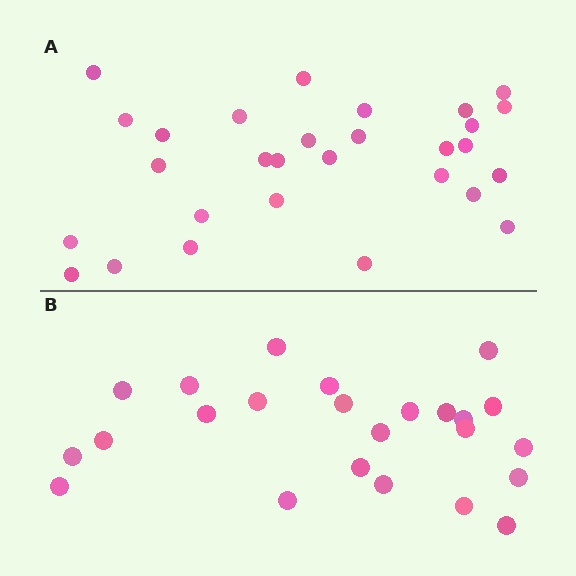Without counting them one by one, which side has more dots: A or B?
Region A (the top region) has more dots.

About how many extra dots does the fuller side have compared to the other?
Region A has about 5 more dots than region B.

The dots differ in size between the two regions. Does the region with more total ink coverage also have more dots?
No. Region B has more total ink coverage because its dots are larger, but region A actually contains more individual dots. Total area can be misleading — the number of items is what matters here.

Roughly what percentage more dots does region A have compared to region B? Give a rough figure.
About 20% more.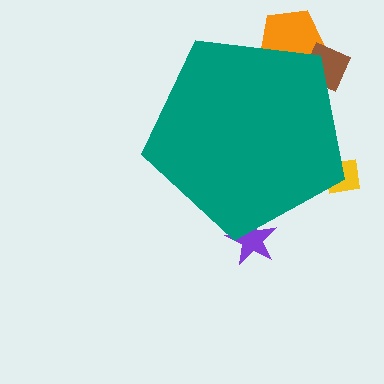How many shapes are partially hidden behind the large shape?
4 shapes are partially hidden.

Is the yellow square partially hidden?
Yes, the yellow square is partially hidden behind the teal pentagon.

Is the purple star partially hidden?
Yes, the purple star is partially hidden behind the teal pentagon.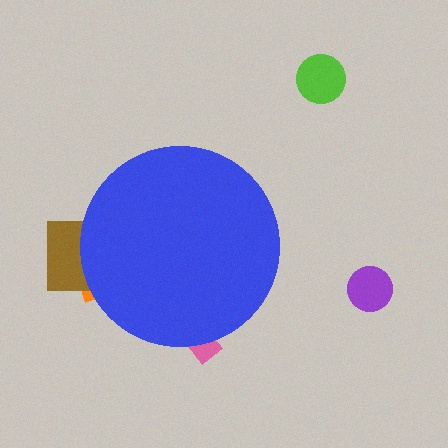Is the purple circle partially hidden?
No, the purple circle is fully visible.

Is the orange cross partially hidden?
Yes, the orange cross is partially hidden behind the blue circle.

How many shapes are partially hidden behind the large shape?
3 shapes are partially hidden.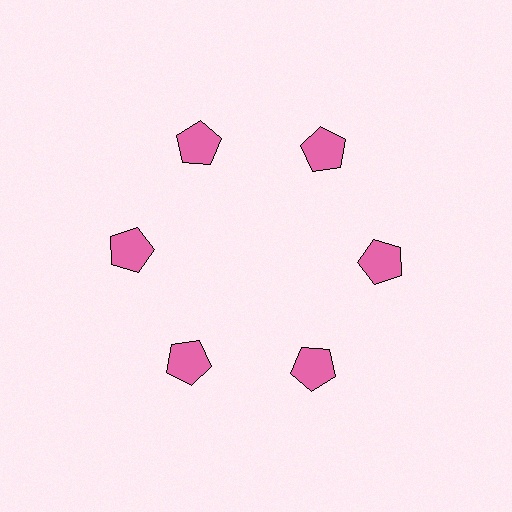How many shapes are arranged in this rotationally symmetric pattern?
There are 6 shapes, arranged in 6 groups of 1.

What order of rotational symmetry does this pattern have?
This pattern has 6-fold rotational symmetry.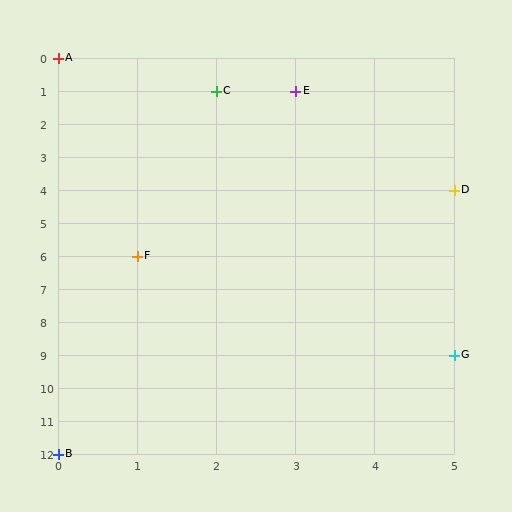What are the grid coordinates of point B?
Point B is at grid coordinates (0, 12).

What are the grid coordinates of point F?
Point F is at grid coordinates (1, 6).